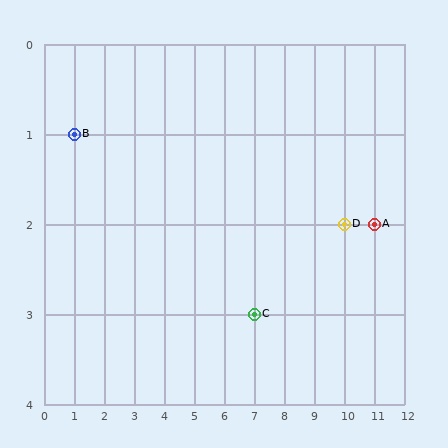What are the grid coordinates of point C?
Point C is at grid coordinates (7, 3).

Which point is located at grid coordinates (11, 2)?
Point A is at (11, 2).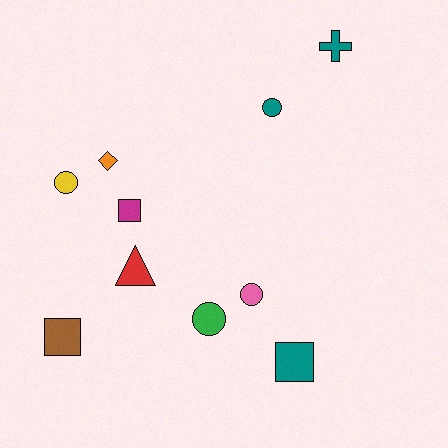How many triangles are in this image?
There is 1 triangle.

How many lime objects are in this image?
There are no lime objects.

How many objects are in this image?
There are 10 objects.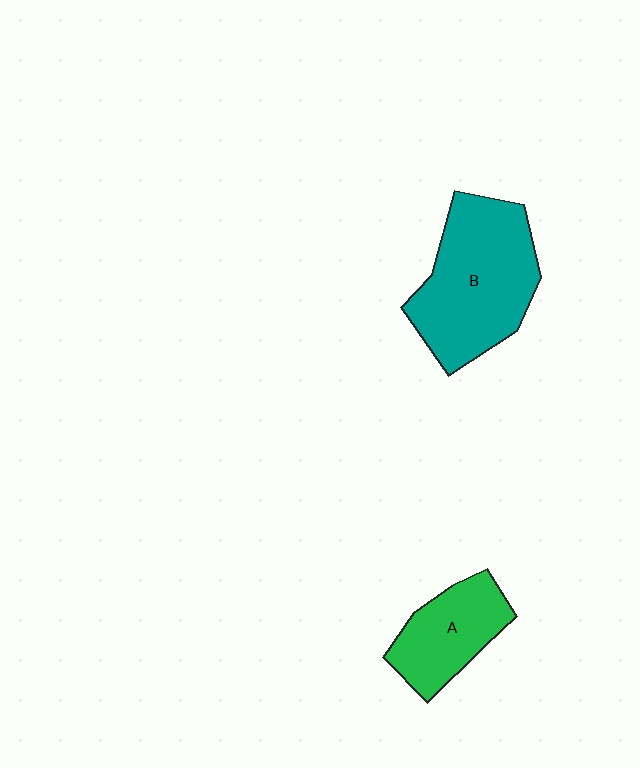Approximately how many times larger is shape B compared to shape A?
Approximately 1.7 times.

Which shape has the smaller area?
Shape A (green).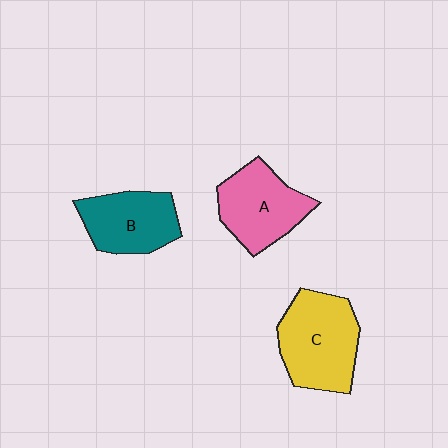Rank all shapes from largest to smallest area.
From largest to smallest: C (yellow), A (pink), B (teal).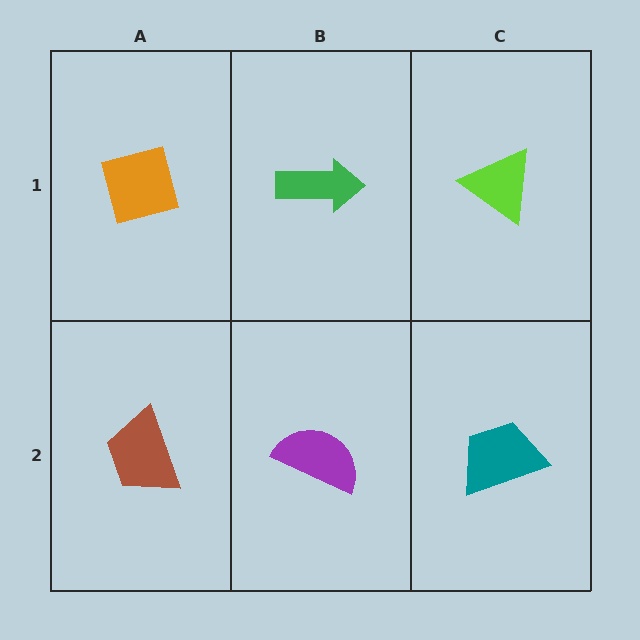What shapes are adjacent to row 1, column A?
A brown trapezoid (row 2, column A), a green arrow (row 1, column B).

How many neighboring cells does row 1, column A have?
2.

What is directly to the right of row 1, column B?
A lime triangle.